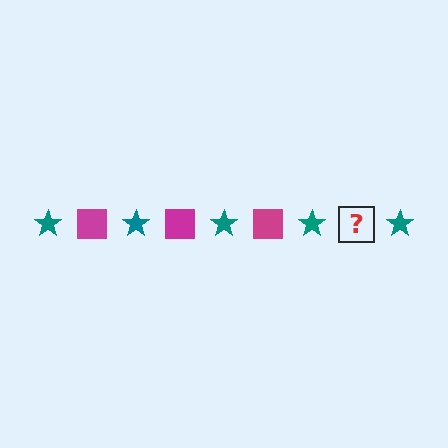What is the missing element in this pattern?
The missing element is a magenta square.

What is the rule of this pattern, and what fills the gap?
The rule is that the pattern alternates between teal star and magenta square. The gap should be filled with a magenta square.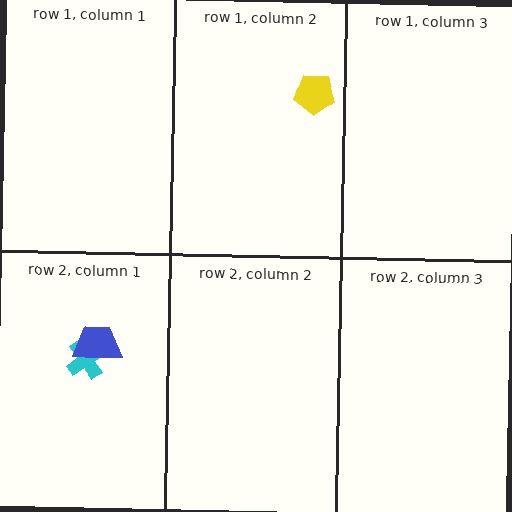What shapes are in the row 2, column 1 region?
The cyan cross, the blue trapezoid.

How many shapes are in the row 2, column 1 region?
2.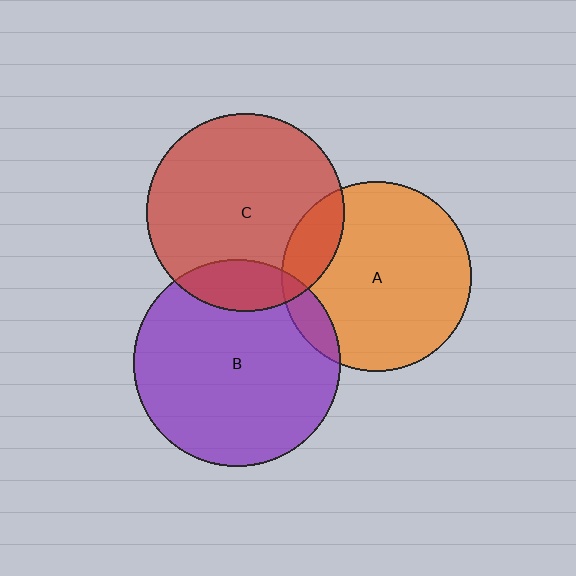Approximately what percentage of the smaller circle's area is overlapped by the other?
Approximately 15%.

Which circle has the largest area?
Circle B (purple).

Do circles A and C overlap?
Yes.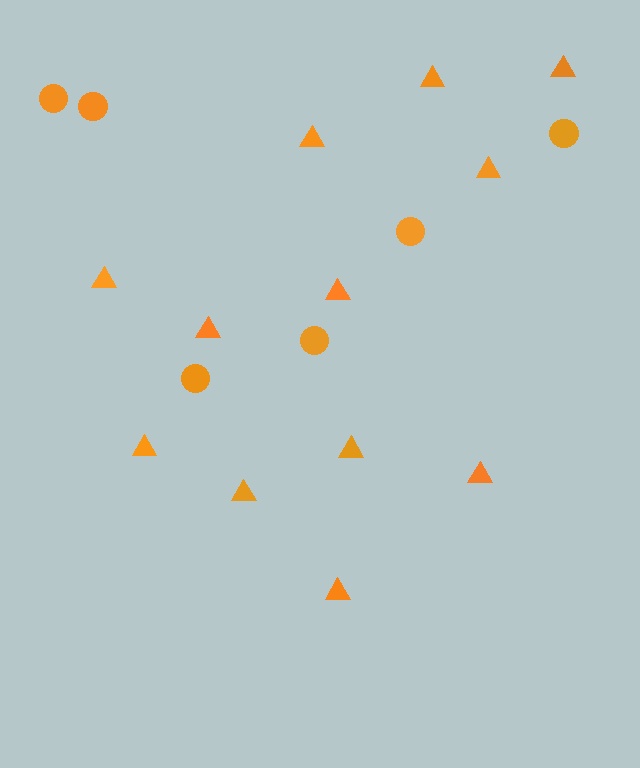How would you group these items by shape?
There are 2 groups: one group of circles (6) and one group of triangles (12).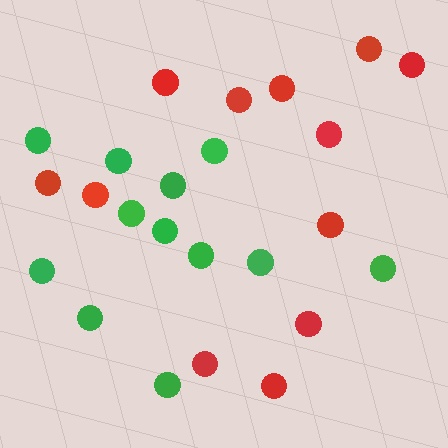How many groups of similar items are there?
There are 2 groups: one group of green circles (12) and one group of red circles (12).